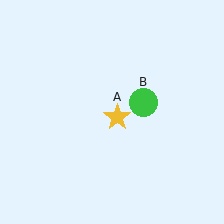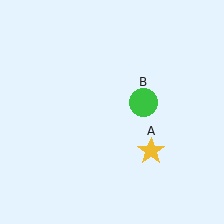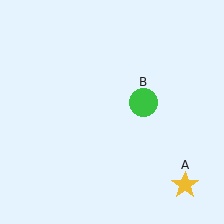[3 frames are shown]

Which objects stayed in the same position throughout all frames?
Green circle (object B) remained stationary.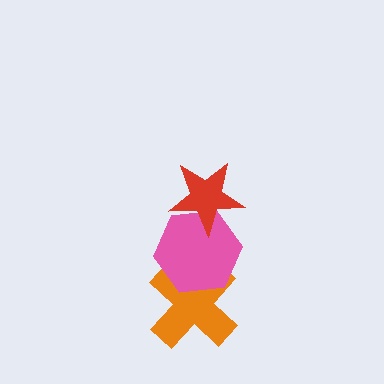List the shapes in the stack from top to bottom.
From top to bottom: the red star, the pink hexagon, the orange cross.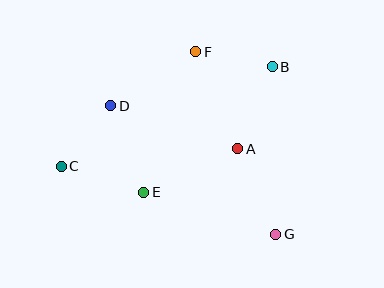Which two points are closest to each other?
Points B and F are closest to each other.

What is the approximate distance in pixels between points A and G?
The distance between A and G is approximately 94 pixels.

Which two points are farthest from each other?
Points B and C are farthest from each other.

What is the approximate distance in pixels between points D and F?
The distance between D and F is approximately 101 pixels.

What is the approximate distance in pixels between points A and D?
The distance between A and D is approximately 134 pixels.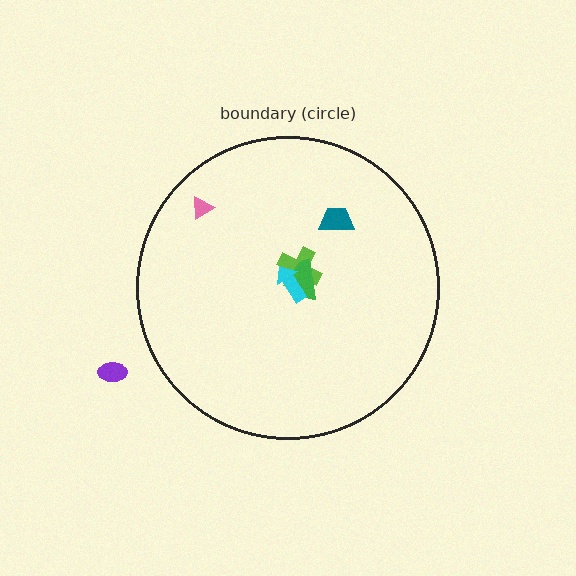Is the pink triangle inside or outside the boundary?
Inside.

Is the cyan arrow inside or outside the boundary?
Inside.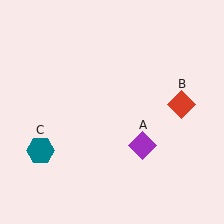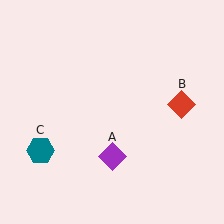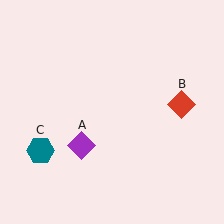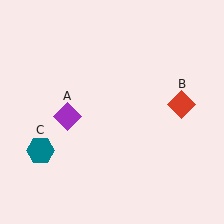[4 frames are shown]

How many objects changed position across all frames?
1 object changed position: purple diamond (object A).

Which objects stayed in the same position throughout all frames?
Red diamond (object B) and teal hexagon (object C) remained stationary.